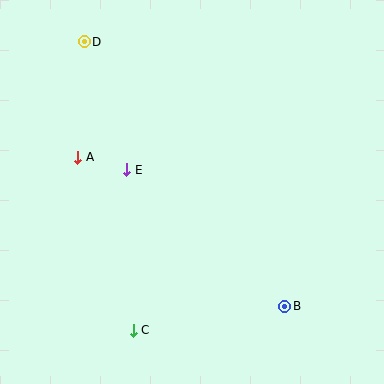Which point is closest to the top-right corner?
Point D is closest to the top-right corner.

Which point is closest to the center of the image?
Point E at (127, 170) is closest to the center.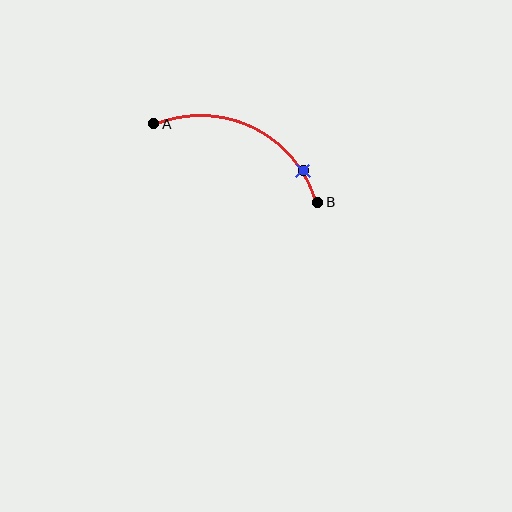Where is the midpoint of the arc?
The arc midpoint is the point on the curve farthest from the straight line joining A and B. It sits above that line.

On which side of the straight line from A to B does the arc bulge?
The arc bulges above the straight line connecting A and B.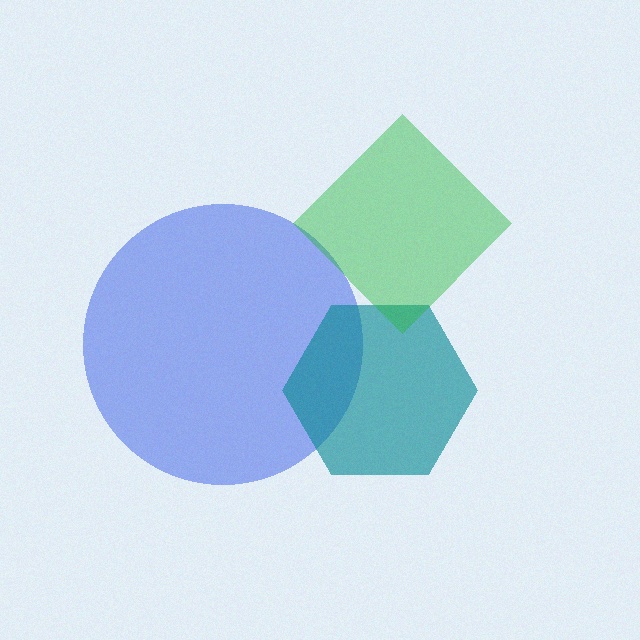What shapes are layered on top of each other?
The layered shapes are: a blue circle, a teal hexagon, a green diamond.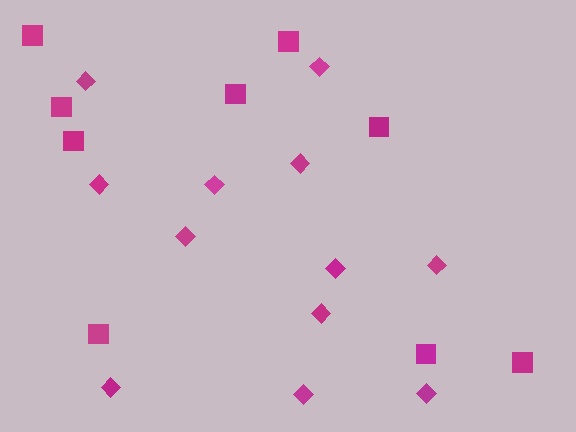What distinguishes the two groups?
There are 2 groups: one group of squares (9) and one group of diamonds (12).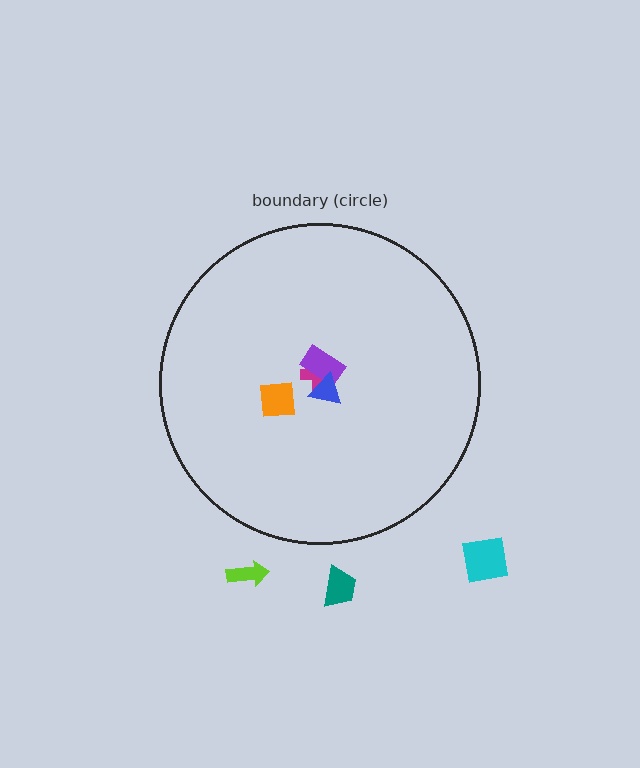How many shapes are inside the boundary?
4 inside, 3 outside.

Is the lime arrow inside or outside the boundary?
Outside.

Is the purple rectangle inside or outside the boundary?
Inside.